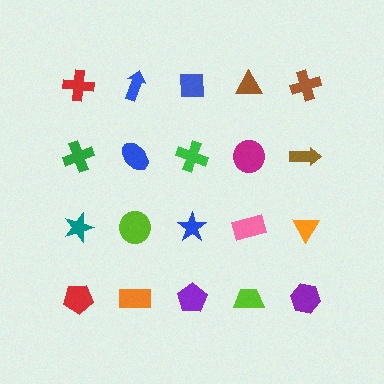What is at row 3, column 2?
A lime circle.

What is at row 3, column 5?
An orange triangle.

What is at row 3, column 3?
A blue star.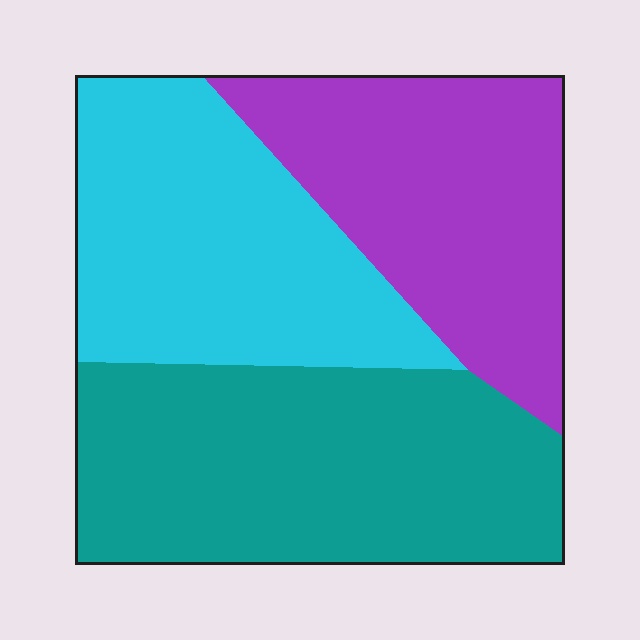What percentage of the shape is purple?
Purple covers about 30% of the shape.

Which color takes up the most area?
Teal, at roughly 40%.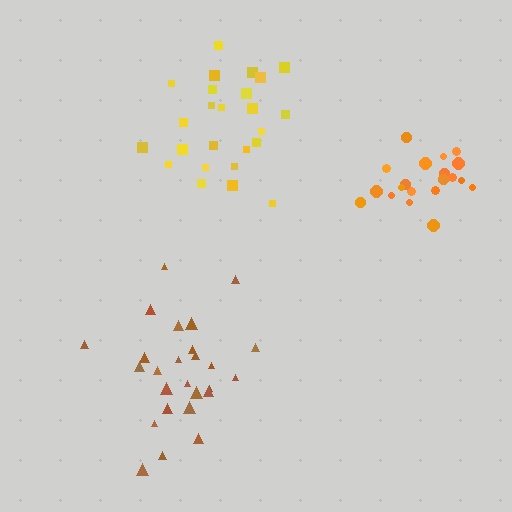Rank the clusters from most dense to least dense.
orange, yellow, brown.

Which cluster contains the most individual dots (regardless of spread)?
Brown (26).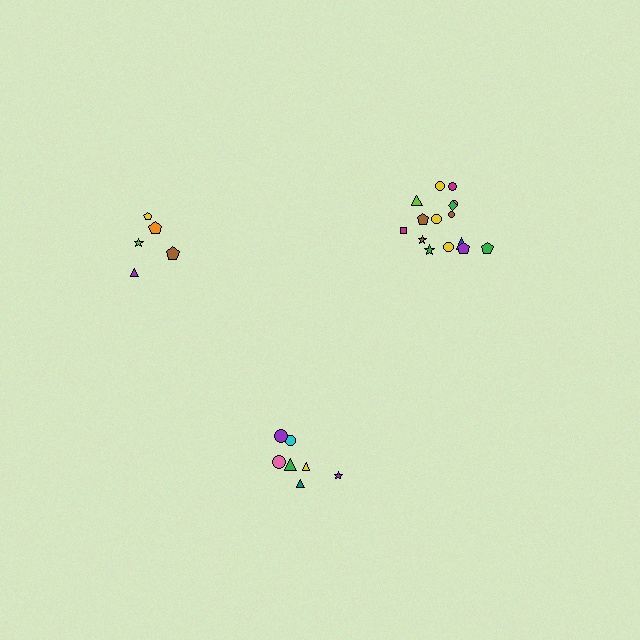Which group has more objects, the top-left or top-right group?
The top-right group.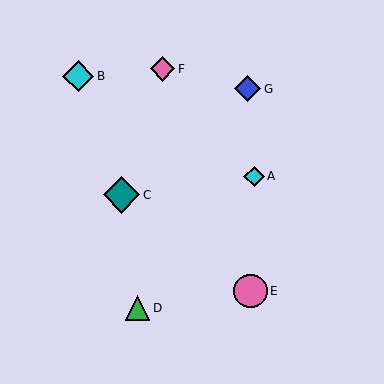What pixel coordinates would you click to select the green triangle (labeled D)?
Click at (137, 308) to select the green triangle D.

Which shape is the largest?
The teal diamond (labeled C) is the largest.